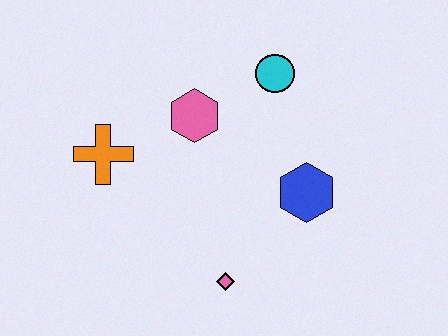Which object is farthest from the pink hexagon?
The pink diamond is farthest from the pink hexagon.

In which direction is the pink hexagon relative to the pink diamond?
The pink hexagon is above the pink diamond.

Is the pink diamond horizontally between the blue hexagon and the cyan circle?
No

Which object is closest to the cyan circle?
The pink hexagon is closest to the cyan circle.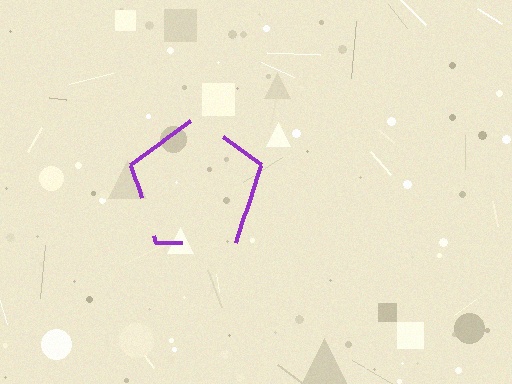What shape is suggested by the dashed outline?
The dashed outline suggests a pentagon.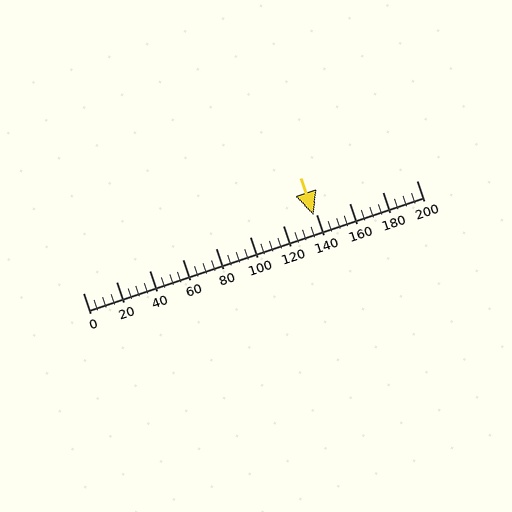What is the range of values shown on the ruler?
The ruler shows values from 0 to 200.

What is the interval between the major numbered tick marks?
The major tick marks are spaced 20 units apart.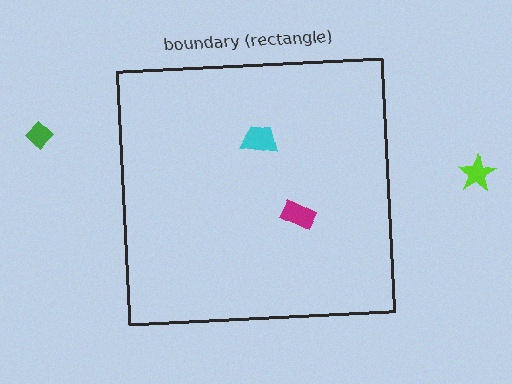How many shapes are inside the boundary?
2 inside, 2 outside.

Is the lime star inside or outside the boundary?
Outside.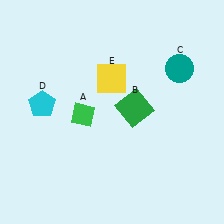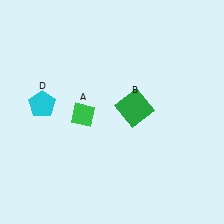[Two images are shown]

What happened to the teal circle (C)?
The teal circle (C) was removed in Image 2. It was in the top-right area of Image 1.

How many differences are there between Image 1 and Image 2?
There are 2 differences between the two images.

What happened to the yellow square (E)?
The yellow square (E) was removed in Image 2. It was in the top-left area of Image 1.